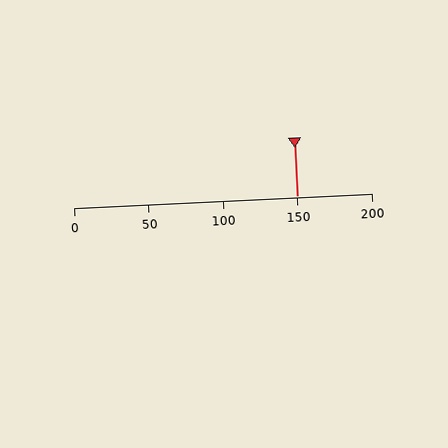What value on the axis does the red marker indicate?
The marker indicates approximately 150.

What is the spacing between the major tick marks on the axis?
The major ticks are spaced 50 apart.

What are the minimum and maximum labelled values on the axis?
The axis runs from 0 to 200.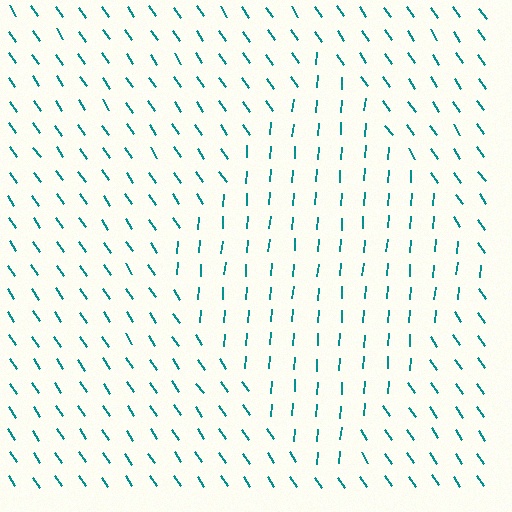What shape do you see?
I see a diamond.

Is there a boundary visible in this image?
Yes, there is a texture boundary formed by a change in line orientation.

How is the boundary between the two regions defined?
The boundary is defined purely by a change in line orientation (approximately 38 degrees difference). All lines are the same color and thickness.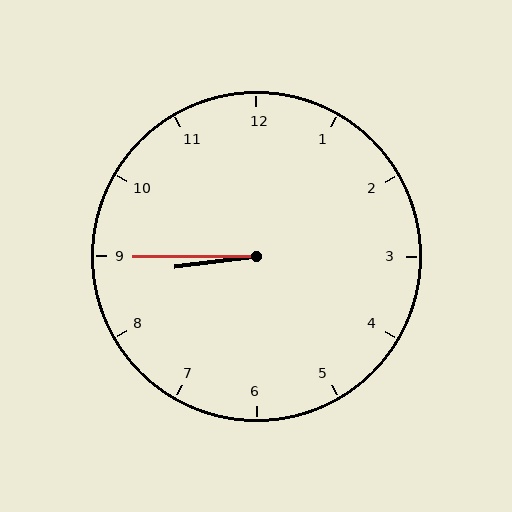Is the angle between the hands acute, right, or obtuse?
It is acute.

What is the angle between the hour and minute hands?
Approximately 8 degrees.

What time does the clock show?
8:45.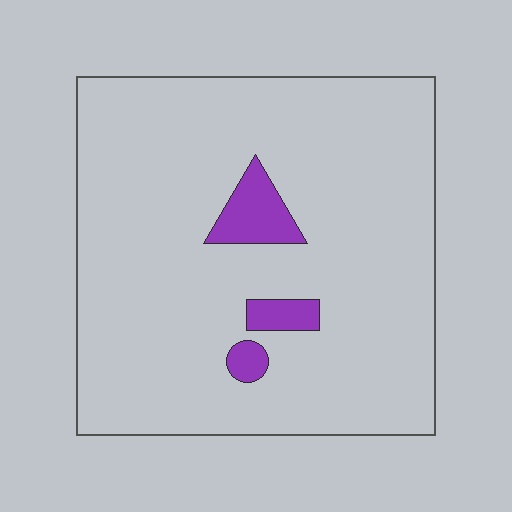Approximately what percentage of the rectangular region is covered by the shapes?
Approximately 5%.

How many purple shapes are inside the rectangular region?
3.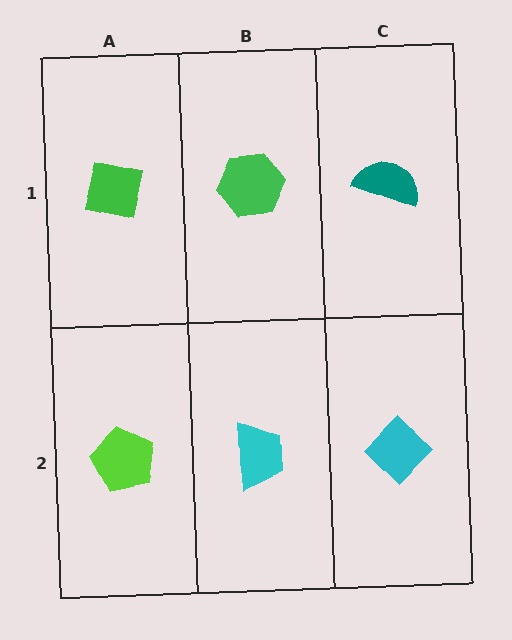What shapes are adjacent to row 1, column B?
A cyan trapezoid (row 2, column B), a green square (row 1, column A), a teal semicircle (row 1, column C).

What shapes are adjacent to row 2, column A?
A green square (row 1, column A), a cyan trapezoid (row 2, column B).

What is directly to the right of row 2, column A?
A cyan trapezoid.